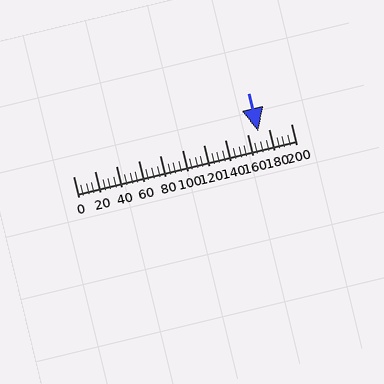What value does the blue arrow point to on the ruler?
The blue arrow points to approximately 170.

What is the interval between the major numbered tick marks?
The major tick marks are spaced 20 units apart.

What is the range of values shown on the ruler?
The ruler shows values from 0 to 200.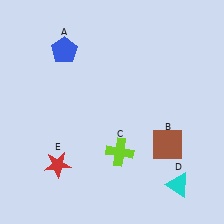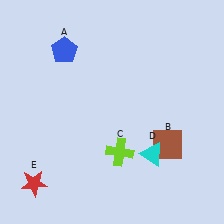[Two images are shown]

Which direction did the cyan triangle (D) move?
The cyan triangle (D) moved up.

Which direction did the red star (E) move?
The red star (E) moved left.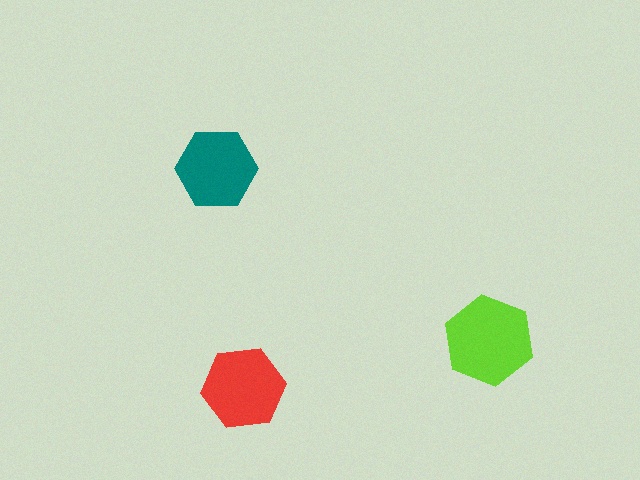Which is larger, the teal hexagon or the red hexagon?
The red one.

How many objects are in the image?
There are 3 objects in the image.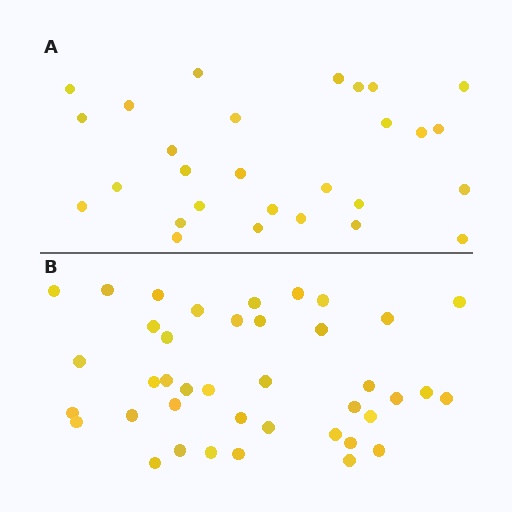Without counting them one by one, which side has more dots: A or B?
Region B (the bottom region) has more dots.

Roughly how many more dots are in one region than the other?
Region B has roughly 12 or so more dots than region A.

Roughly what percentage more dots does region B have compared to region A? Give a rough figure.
About 45% more.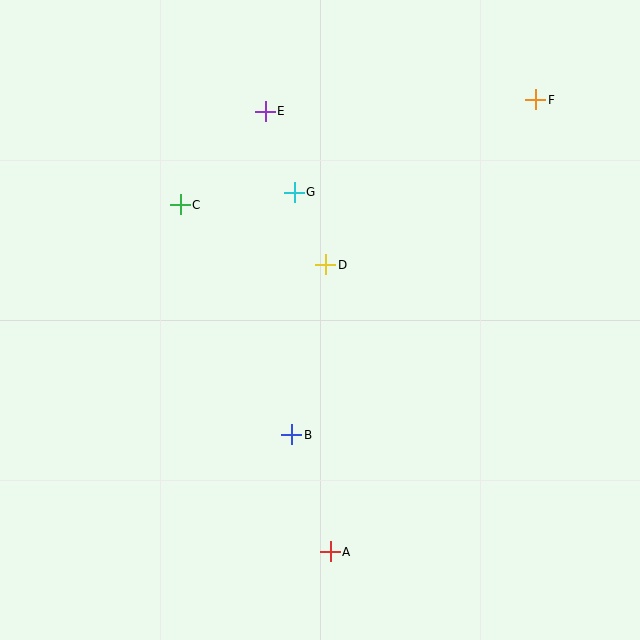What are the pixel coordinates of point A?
Point A is at (330, 552).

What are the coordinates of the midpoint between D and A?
The midpoint between D and A is at (328, 408).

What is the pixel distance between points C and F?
The distance between C and F is 371 pixels.